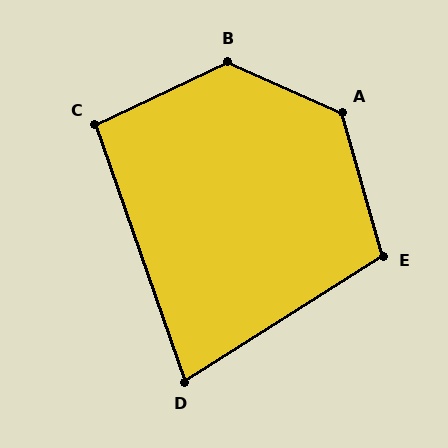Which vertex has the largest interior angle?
B, at approximately 130 degrees.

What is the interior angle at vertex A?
Approximately 130 degrees (obtuse).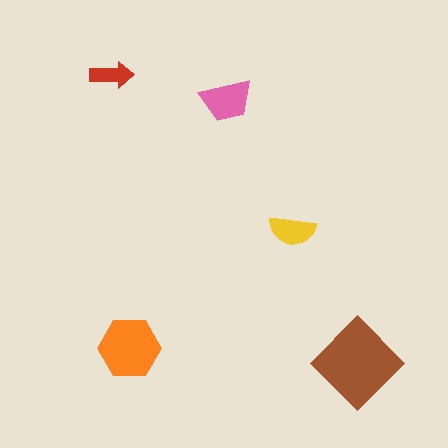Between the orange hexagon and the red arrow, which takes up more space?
The orange hexagon.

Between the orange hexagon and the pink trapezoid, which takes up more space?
The orange hexagon.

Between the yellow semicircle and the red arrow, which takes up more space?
The yellow semicircle.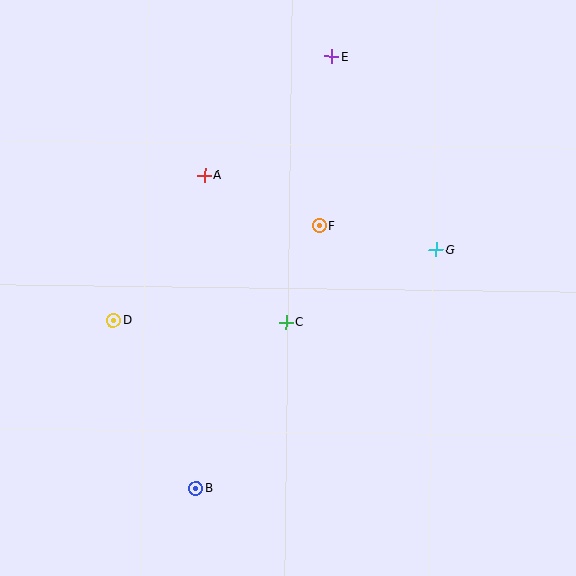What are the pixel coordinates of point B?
Point B is at (196, 488).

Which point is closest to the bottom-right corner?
Point G is closest to the bottom-right corner.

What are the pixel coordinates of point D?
Point D is at (114, 320).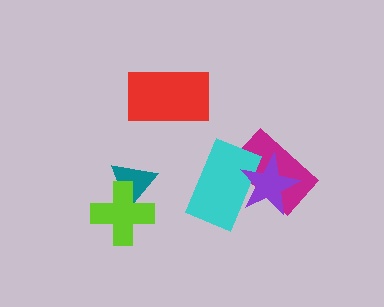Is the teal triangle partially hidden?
Yes, it is partially covered by another shape.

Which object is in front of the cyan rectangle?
The purple star is in front of the cyan rectangle.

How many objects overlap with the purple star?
2 objects overlap with the purple star.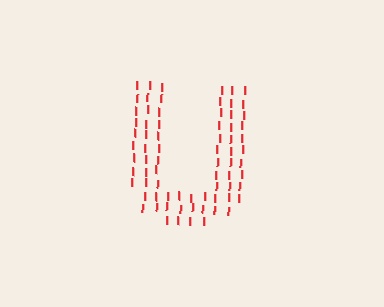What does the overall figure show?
The overall figure shows the letter U.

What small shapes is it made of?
It is made of small letter I's.